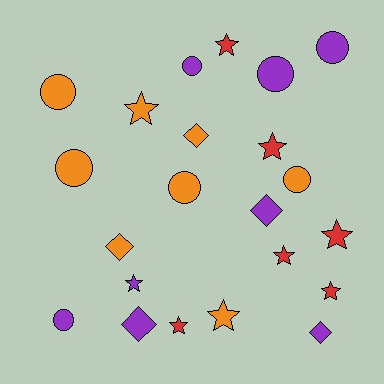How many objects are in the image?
There are 22 objects.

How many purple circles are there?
There are 4 purple circles.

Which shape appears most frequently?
Star, with 9 objects.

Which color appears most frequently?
Orange, with 8 objects.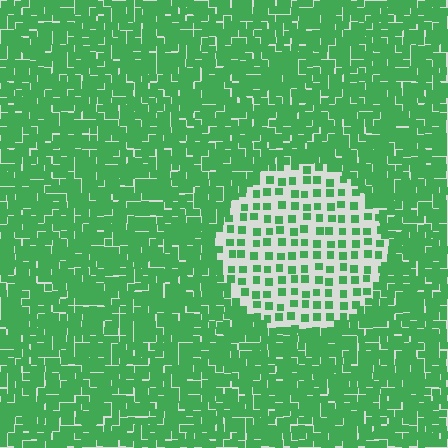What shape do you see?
I see a circle.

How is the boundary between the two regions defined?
The boundary is defined by a change in element density (approximately 2.8x ratio). All elements are the same color, size, and shape.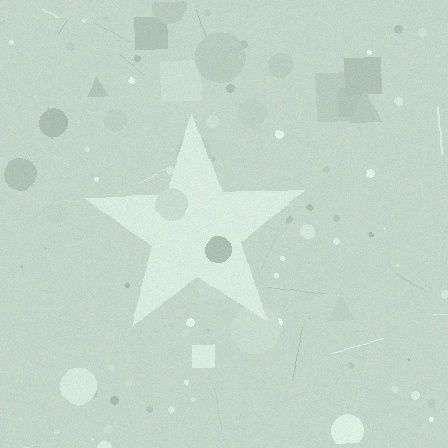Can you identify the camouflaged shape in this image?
The camouflaged shape is a star.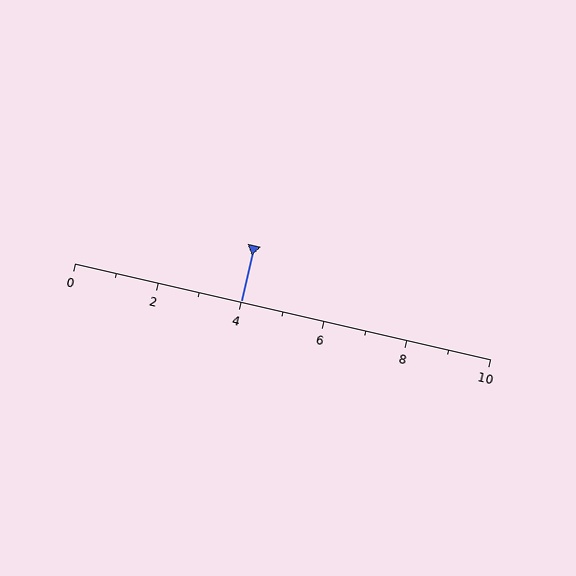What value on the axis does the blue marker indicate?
The marker indicates approximately 4.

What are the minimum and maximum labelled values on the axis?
The axis runs from 0 to 10.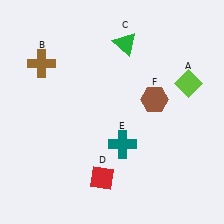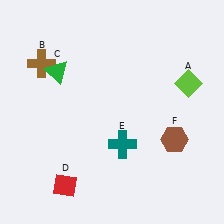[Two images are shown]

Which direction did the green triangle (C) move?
The green triangle (C) moved left.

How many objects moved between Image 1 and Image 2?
3 objects moved between the two images.